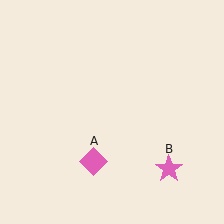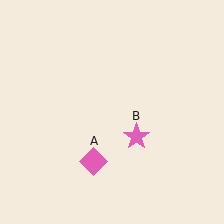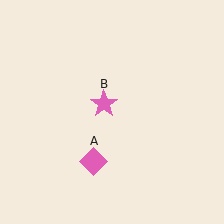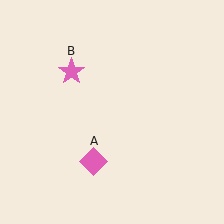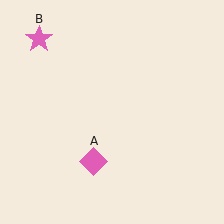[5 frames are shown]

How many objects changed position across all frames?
1 object changed position: pink star (object B).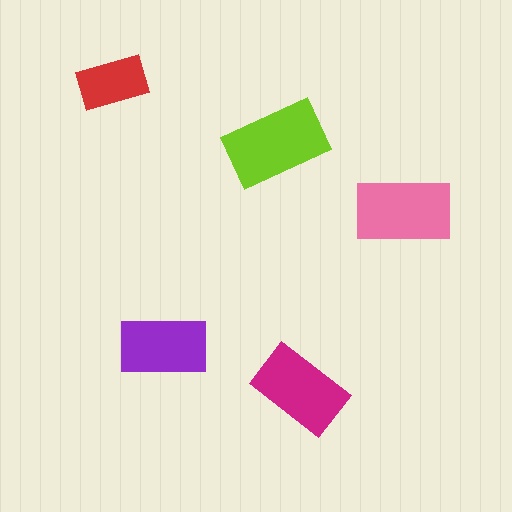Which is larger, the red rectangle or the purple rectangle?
The purple one.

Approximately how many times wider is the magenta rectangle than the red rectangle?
About 1.5 times wider.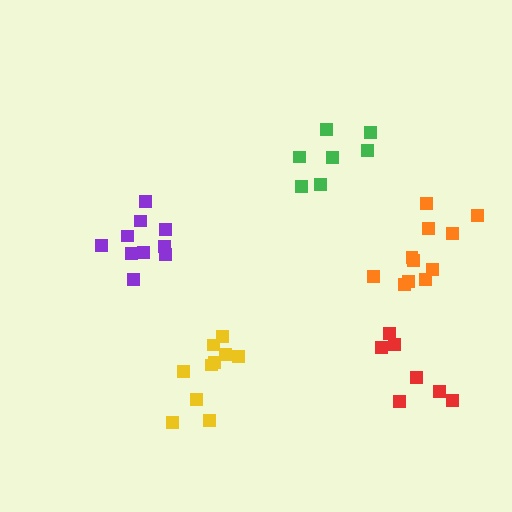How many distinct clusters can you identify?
There are 5 distinct clusters.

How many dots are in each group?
Group 1: 10 dots, Group 2: 7 dots, Group 3: 11 dots, Group 4: 10 dots, Group 5: 7 dots (45 total).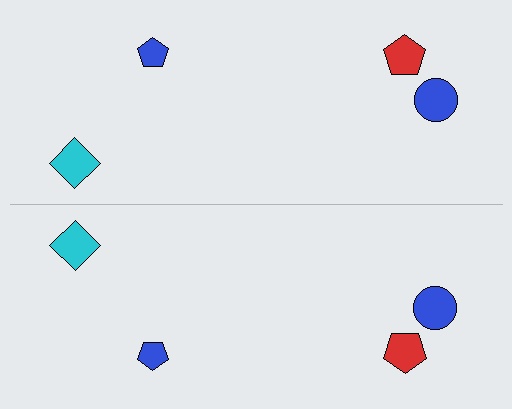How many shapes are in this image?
There are 8 shapes in this image.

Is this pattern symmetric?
Yes, this pattern has bilateral (reflection) symmetry.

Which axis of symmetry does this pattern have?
The pattern has a horizontal axis of symmetry running through the center of the image.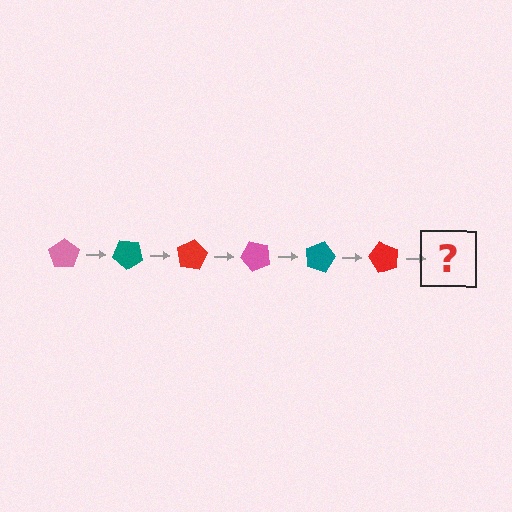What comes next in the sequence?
The next element should be a pink pentagon, rotated 240 degrees from the start.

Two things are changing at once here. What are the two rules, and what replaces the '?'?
The two rules are that it rotates 40 degrees each step and the color cycles through pink, teal, and red. The '?' should be a pink pentagon, rotated 240 degrees from the start.